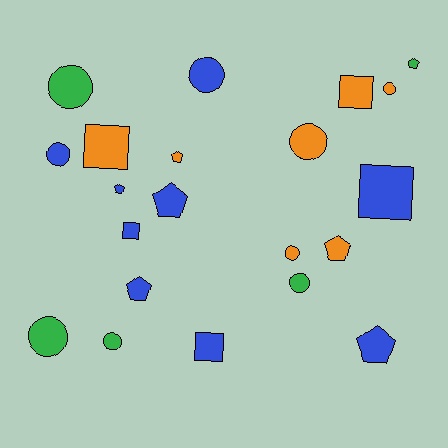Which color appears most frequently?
Blue, with 9 objects.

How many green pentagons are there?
There is 1 green pentagon.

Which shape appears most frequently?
Circle, with 9 objects.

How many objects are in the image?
There are 21 objects.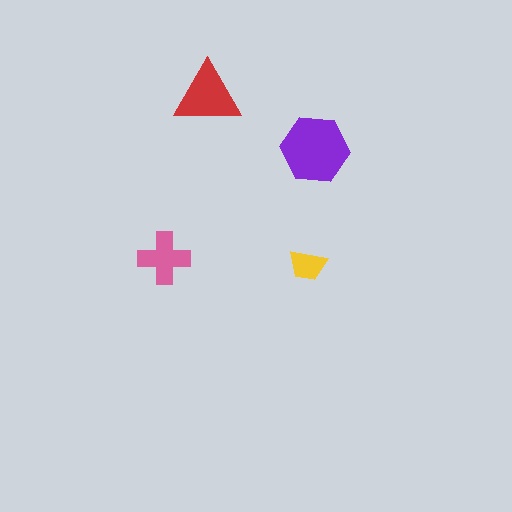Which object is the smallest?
The yellow trapezoid.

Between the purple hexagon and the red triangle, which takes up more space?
The purple hexagon.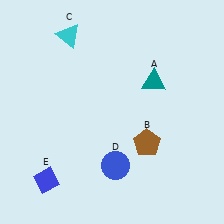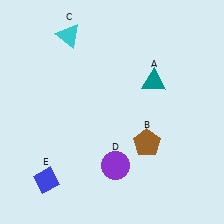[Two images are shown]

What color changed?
The circle (D) changed from blue in Image 1 to purple in Image 2.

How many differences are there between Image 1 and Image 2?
There is 1 difference between the two images.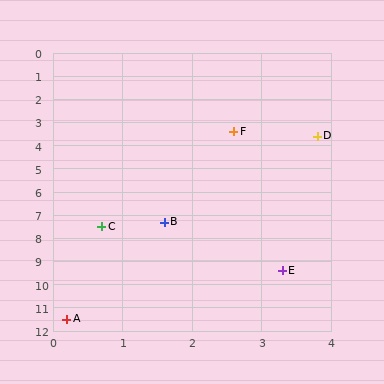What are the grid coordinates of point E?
Point E is at approximately (3.3, 9.4).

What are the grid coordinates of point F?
Point F is at approximately (2.6, 3.4).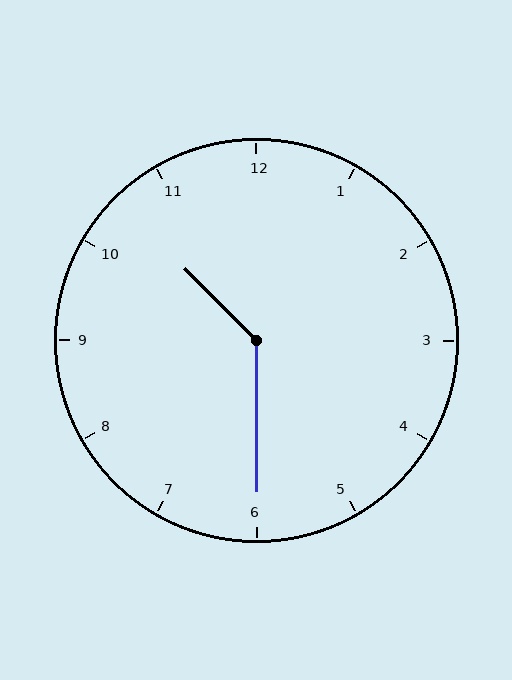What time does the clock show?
10:30.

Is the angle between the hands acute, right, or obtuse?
It is obtuse.